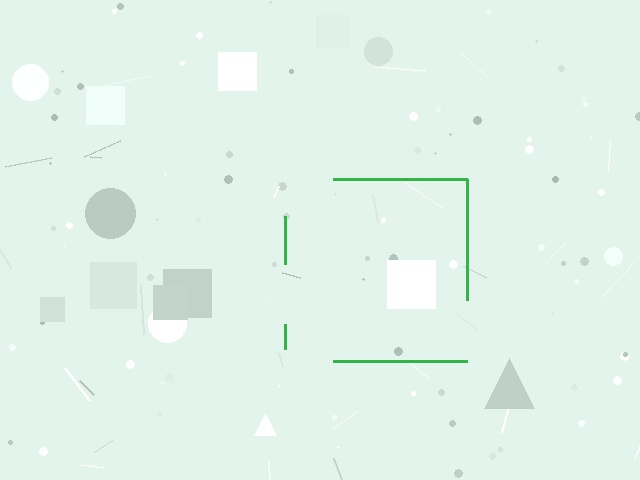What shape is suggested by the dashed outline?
The dashed outline suggests a square.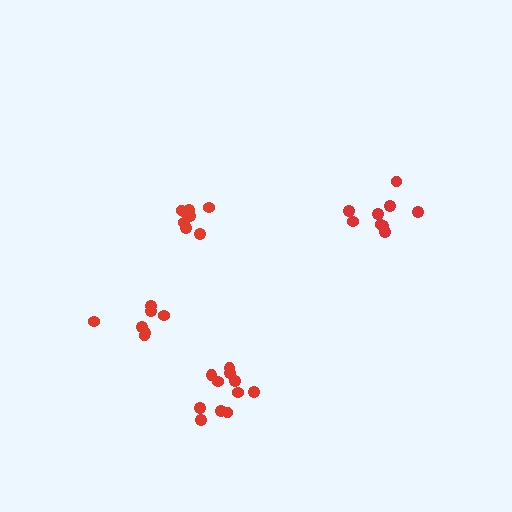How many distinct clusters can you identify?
There are 4 distinct clusters.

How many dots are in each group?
Group 1: 7 dots, Group 2: 9 dots, Group 3: 9 dots, Group 4: 11 dots (36 total).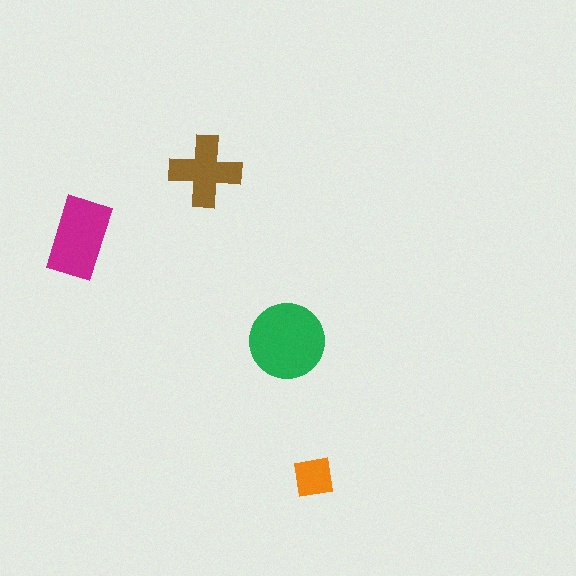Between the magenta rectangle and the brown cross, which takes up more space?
The magenta rectangle.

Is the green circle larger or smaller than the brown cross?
Larger.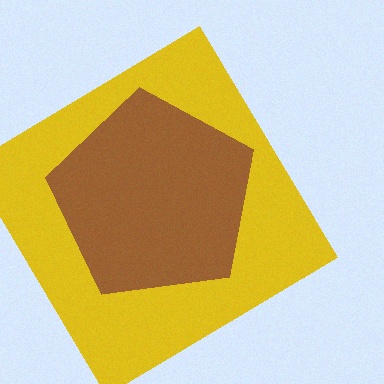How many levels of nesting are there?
2.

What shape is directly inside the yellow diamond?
The brown pentagon.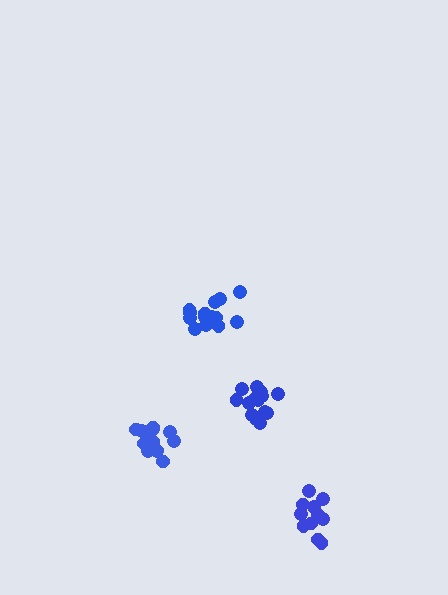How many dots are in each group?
Group 1: 14 dots, Group 2: 15 dots, Group 3: 15 dots, Group 4: 11 dots (55 total).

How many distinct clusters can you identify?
There are 4 distinct clusters.